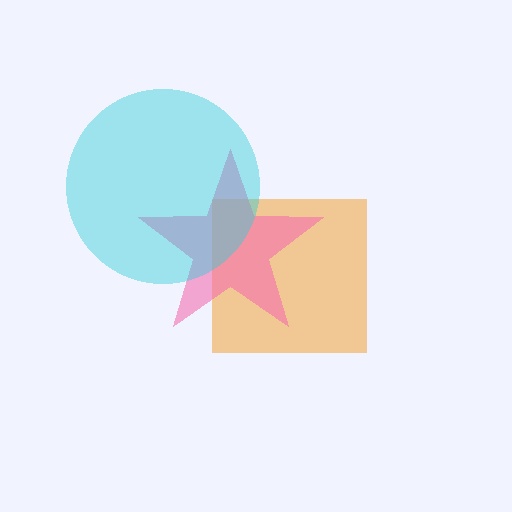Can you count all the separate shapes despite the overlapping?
Yes, there are 3 separate shapes.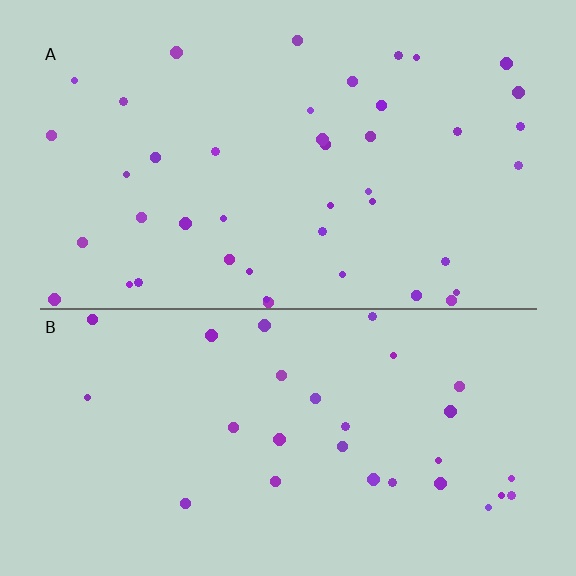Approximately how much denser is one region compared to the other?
Approximately 1.4× — region A over region B.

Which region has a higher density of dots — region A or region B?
A (the top).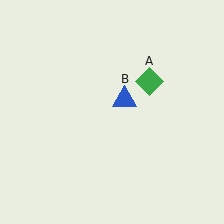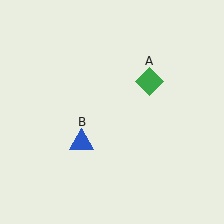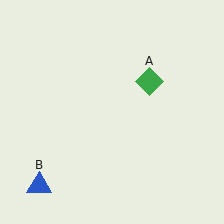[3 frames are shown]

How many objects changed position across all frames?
1 object changed position: blue triangle (object B).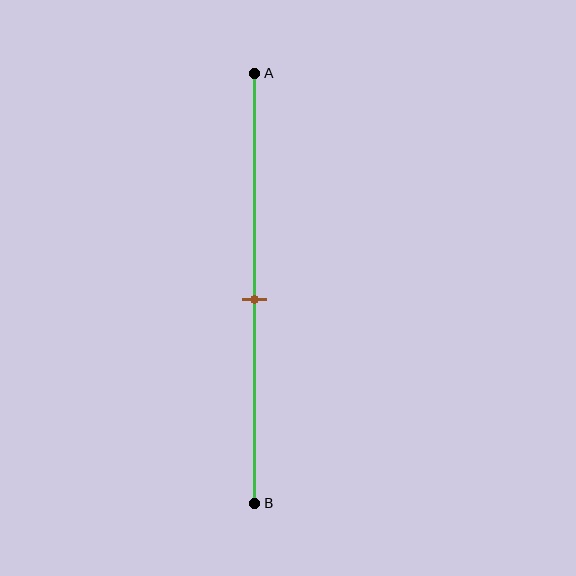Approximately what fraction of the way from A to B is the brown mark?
The brown mark is approximately 55% of the way from A to B.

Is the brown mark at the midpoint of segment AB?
Yes, the mark is approximately at the midpoint.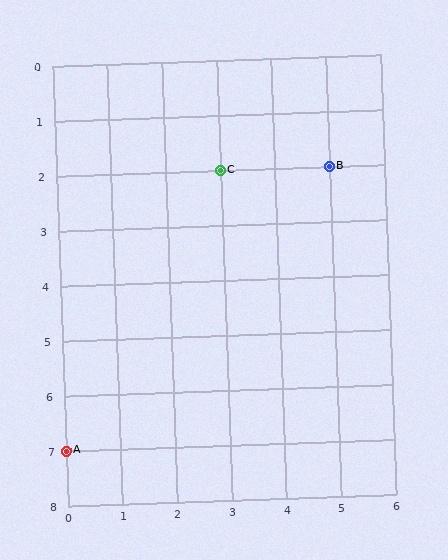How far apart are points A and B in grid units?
Points A and B are 5 columns and 5 rows apart (about 7.1 grid units diagonally).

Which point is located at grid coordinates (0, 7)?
Point A is at (0, 7).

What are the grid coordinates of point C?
Point C is at grid coordinates (3, 2).